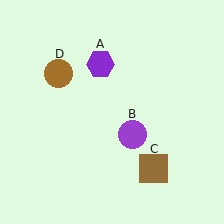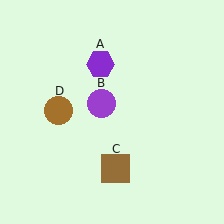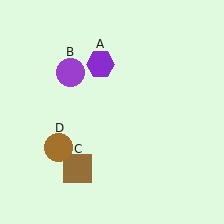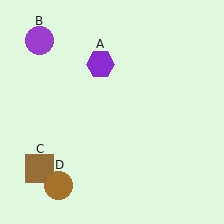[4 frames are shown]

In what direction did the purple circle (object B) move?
The purple circle (object B) moved up and to the left.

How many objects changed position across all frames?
3 objects changed position: purple circle (object B), brown square (object C), brown circle (object D).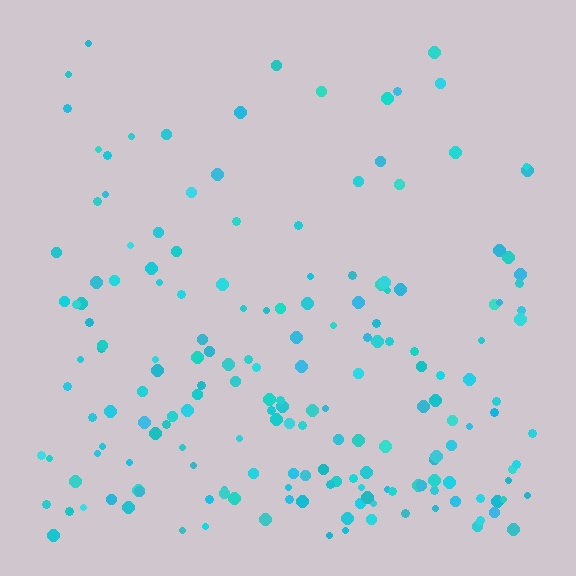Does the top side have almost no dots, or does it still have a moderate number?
Still a moderate number, just noticeably fewer than the bottom.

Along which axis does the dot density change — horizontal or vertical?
Vertical.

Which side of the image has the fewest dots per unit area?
The top.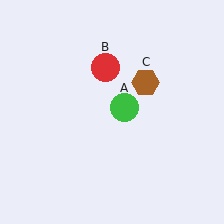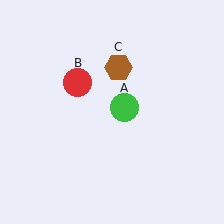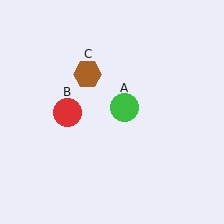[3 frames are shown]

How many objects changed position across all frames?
2 objects changed position: red circle (object B), brown hexagon (object C).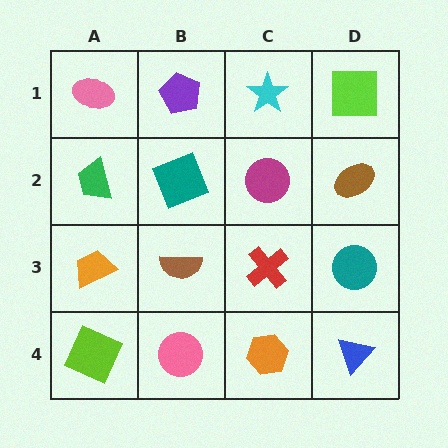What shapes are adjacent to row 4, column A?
An orange trapezoid (row 3, column A), a pink circle (row 4, column B).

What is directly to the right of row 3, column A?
A brown semicircle.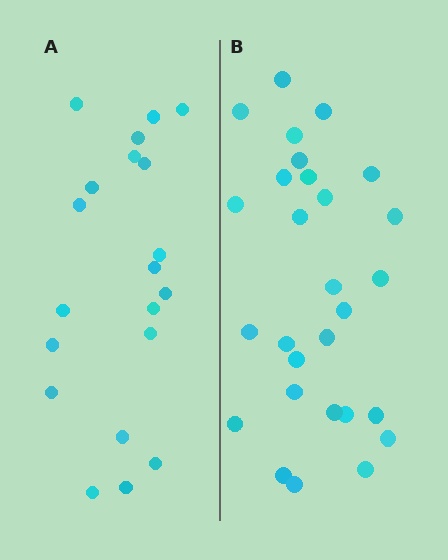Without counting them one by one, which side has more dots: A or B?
Region B (the right region) has more dots.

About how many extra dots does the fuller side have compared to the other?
Region B has roughly 8 or so more dots than region A.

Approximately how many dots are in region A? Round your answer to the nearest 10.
About 20 dots.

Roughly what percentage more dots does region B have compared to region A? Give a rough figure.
About 40% more.